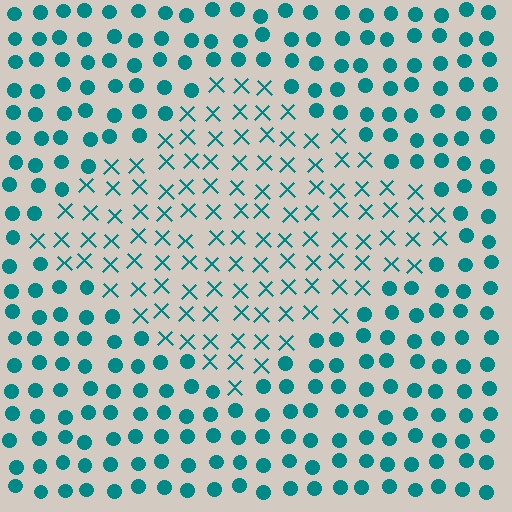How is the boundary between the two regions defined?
The boundary is defined by a change in element shape: X marks inside vs. circles outside. All elements share the same color and spacing.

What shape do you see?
I see a diamond.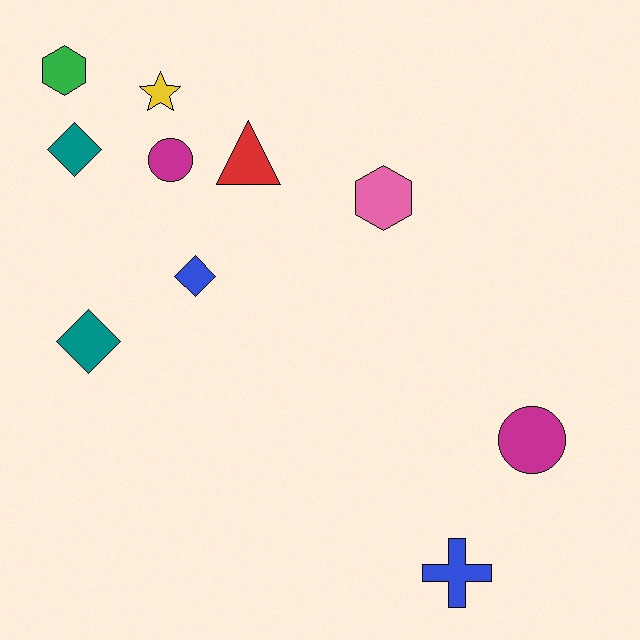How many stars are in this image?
There is 1 star.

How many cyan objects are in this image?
There are no cyan objects.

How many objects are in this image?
There are 10 objects.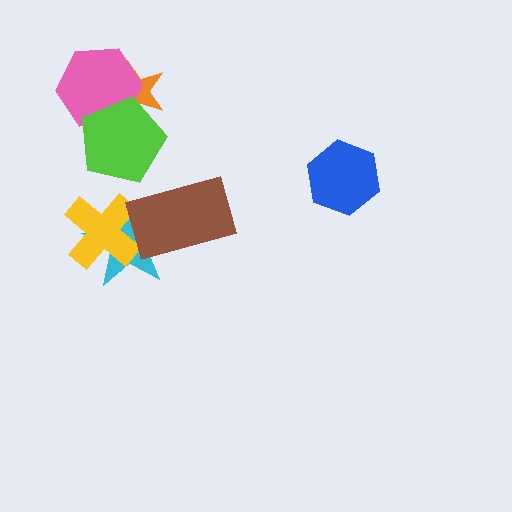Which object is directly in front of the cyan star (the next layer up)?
The yellow cross is directly in front of the cyan star.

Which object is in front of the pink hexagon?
The lime pentagon is in front of the pink hexagon.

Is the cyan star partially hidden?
Yes, it is partially covered by another shape.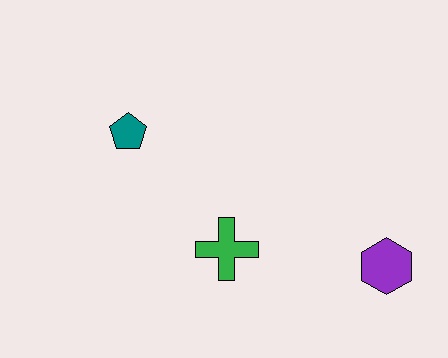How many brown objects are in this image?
There are no brown objects.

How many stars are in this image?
There are no stars.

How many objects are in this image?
There are 3 objects.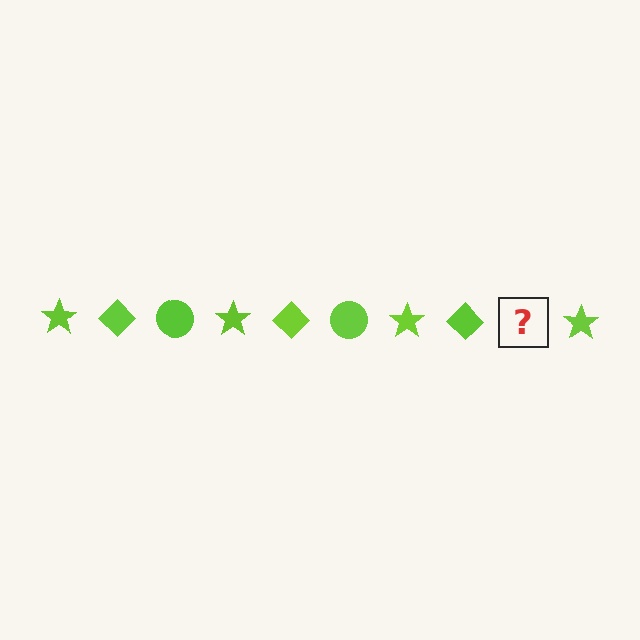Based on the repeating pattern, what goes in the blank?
The blank should be a lime circle.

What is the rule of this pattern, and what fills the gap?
The rule is that the pattern cycles through star, diamond, circle shapes in lime. The gap should be filled with a lime circle.